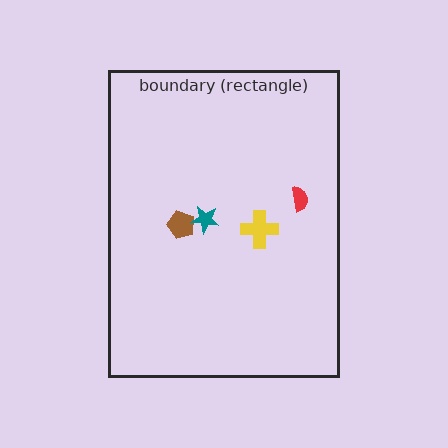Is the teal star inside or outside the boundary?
Inside.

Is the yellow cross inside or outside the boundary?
Inside.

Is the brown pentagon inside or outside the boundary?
Inside.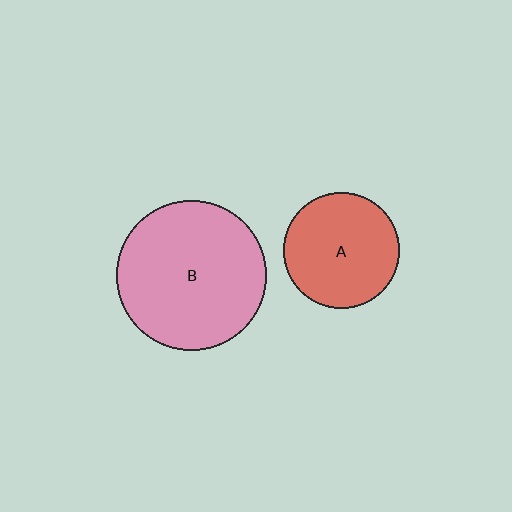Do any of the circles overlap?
No, none of the circles overlap.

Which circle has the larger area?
Circle B (pink).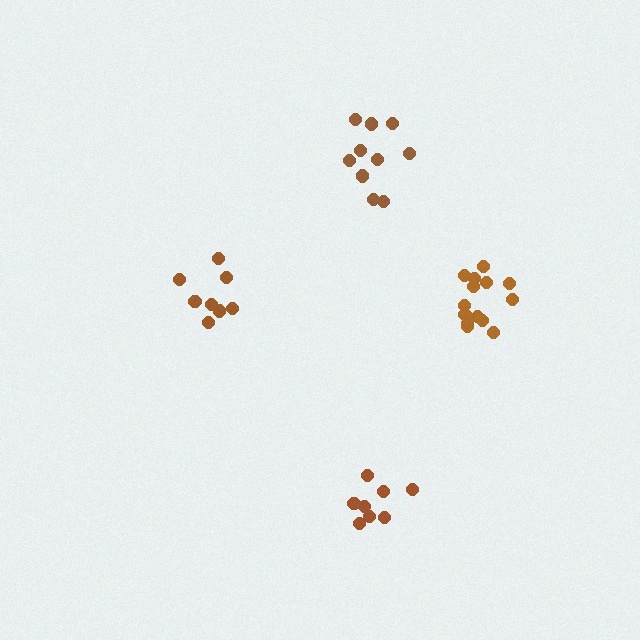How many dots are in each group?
Group 1: 8 dots, Group 2: 8 dots, Group 3: 14 dots, Group 4: 10 dots (40 total).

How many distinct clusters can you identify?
There are 4 distinct clusters.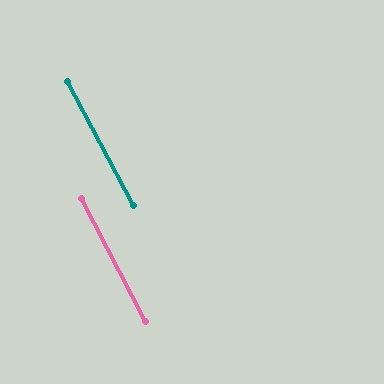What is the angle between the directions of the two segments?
Approximately 1 degree.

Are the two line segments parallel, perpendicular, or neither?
Parallel — their directions differ by only 0.7°.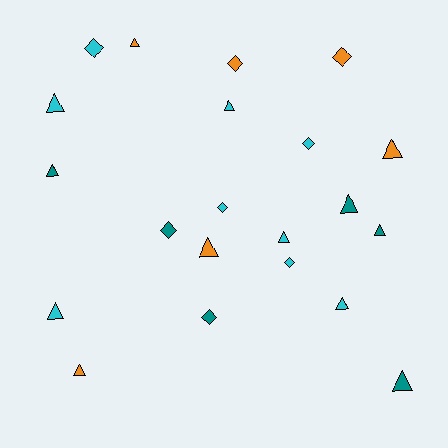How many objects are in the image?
There are 21 objects.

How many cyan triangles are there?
There are 5 cyan triangles.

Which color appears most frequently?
Cyan, with 9 objects.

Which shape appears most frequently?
Triangle, with 13 objects.